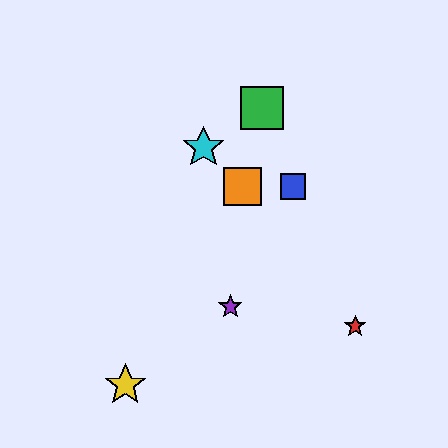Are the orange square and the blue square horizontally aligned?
Yes, both are at y≈186.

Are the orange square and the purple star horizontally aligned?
No, the orange square is at y≈186 and the purple star is at y≈307.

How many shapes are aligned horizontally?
2 shapes (the blue square, the orange square) are aligned horizontally.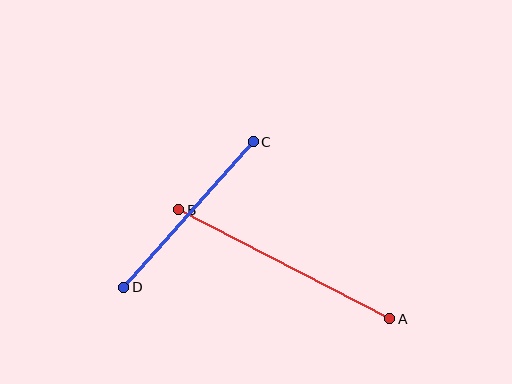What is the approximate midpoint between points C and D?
The midpoint is at approximately (188, 215) pixels.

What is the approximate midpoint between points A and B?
The midpoint is at approximately (284, 264) pixels.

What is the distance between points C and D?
The distance is approximately 195 pixels.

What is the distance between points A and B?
The distance is approximately 237 pixels.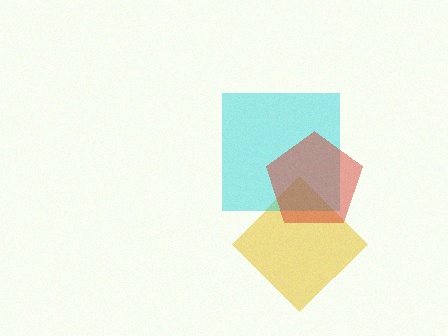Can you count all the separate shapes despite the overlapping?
Yes, there are 3 separate shapes.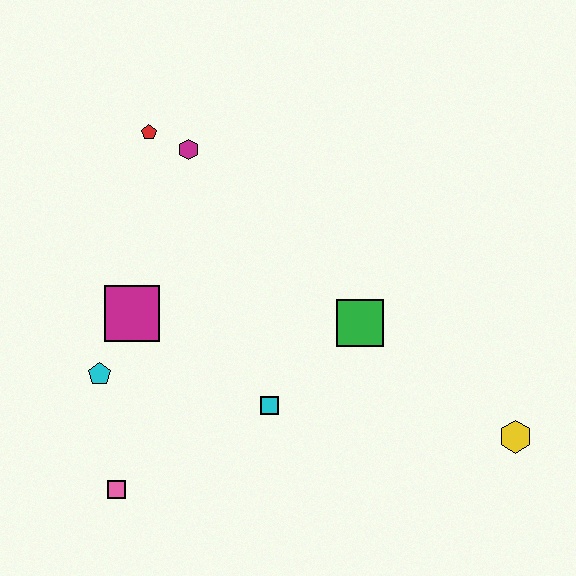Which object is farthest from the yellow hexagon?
The red pentagon is farthest from the yellow hexagon.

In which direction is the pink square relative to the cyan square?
The pink square is to the left of the cyan square.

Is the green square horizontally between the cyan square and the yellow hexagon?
Yes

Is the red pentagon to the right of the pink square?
Yes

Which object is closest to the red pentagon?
The magenta hexagon is closest to the red pentagon.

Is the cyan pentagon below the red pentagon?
Yes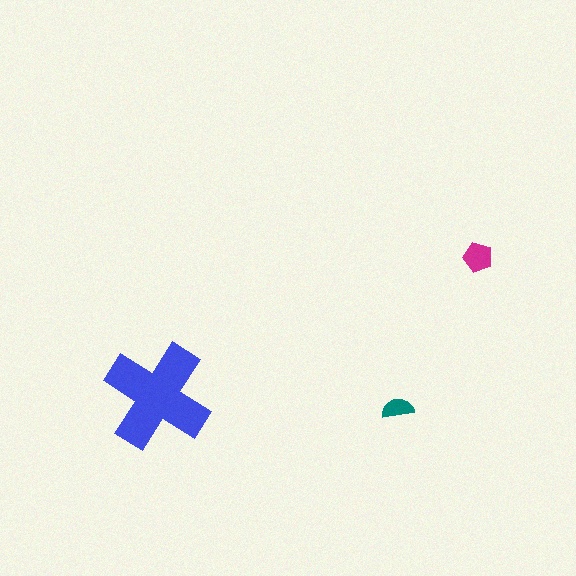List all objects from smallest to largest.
The teal semicircle, the magenta pentagon, the blue cross.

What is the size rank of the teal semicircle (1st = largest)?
3rd.